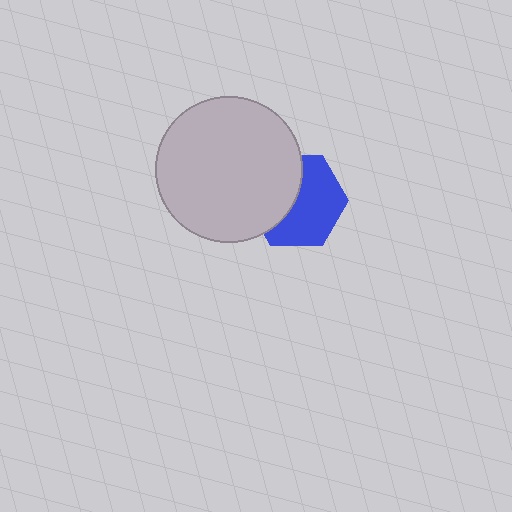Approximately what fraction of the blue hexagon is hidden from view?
Roughly 42% of the blue hexagon is hidden behind the light gray circle.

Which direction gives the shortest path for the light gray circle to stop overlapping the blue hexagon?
Moving left gives the shortest separation.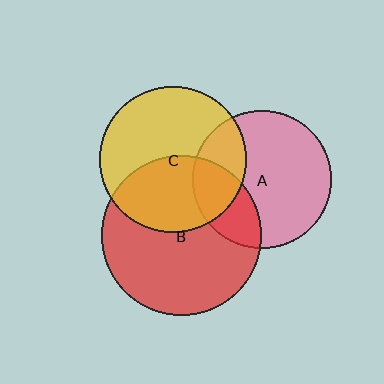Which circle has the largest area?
Circle B (red).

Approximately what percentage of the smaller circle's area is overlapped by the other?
Approximately 45%.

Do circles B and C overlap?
Yes.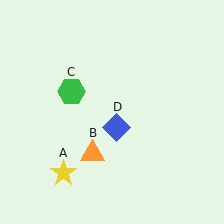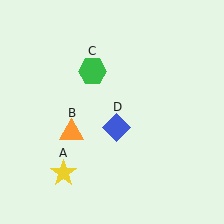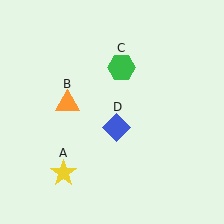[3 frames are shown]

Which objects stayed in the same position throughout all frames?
Yellow star (object A) and blue diamond (object D) remained stationary.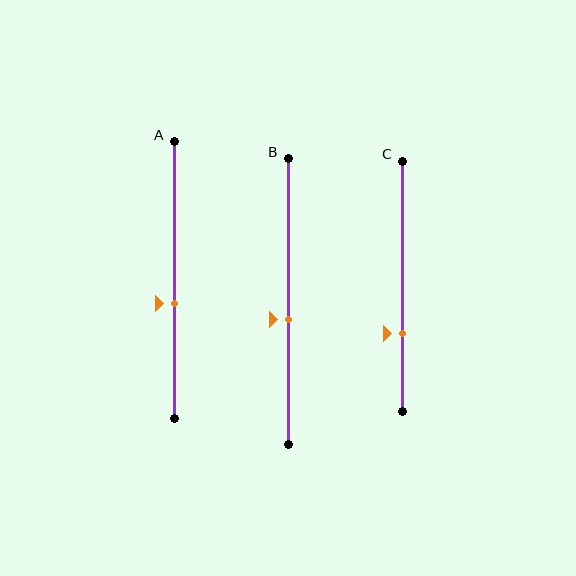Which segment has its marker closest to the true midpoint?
Segment B has its marker closest to the true midpoint.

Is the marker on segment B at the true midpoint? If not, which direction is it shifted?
No, the marker on segment B is shifted downward by about 6% of the segment length.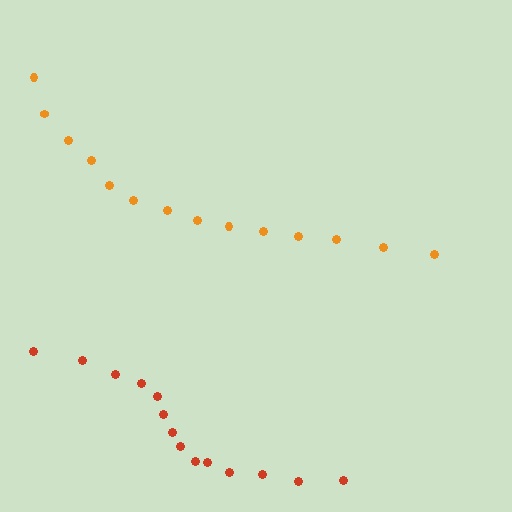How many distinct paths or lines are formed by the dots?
There are 2 distinct paths.